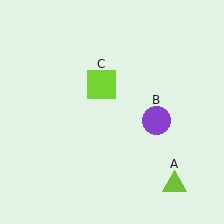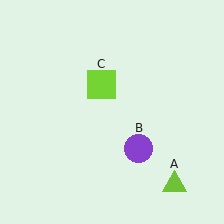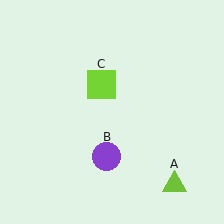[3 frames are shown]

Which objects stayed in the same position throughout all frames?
Lime triangle (object A) and lime square (object C) remained stationary.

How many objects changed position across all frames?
1 object changed position: purple circle (object B).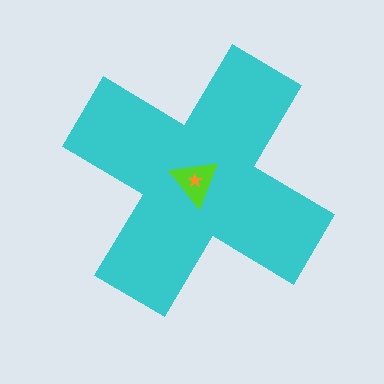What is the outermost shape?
The cyan cross.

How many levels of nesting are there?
3.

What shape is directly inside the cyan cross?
The lime triangle.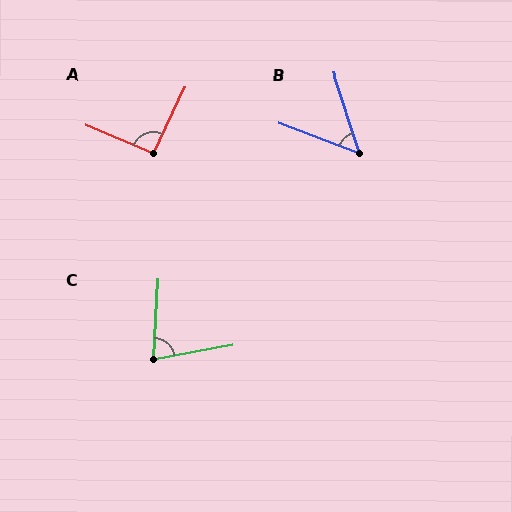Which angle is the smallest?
B, at approximately 51 degrees.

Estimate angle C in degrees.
Approximately 76 degrees.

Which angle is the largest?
A, at approximately 93 degrees.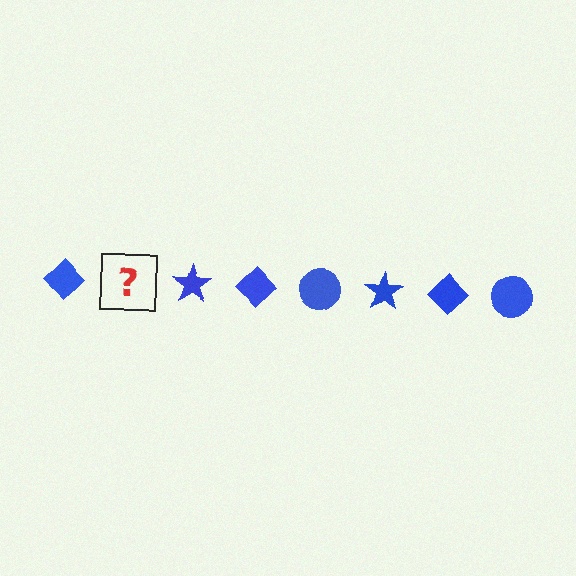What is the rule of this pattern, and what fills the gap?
The rule is that the pattern cycles through diamond, circle, star shapes in blue. The gap should be filled with a blue circle.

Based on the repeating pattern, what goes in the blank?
The blank should be a blue circle.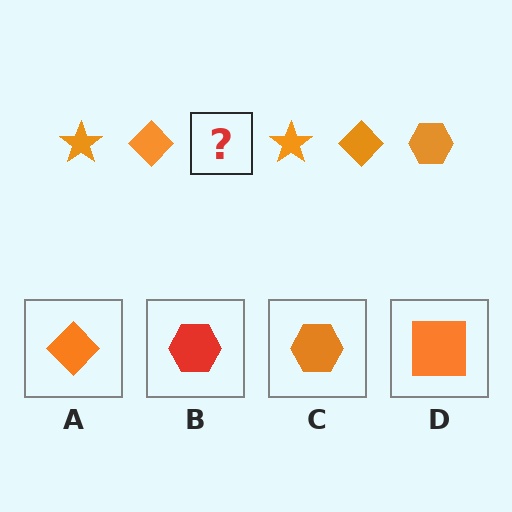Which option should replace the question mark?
Option C.